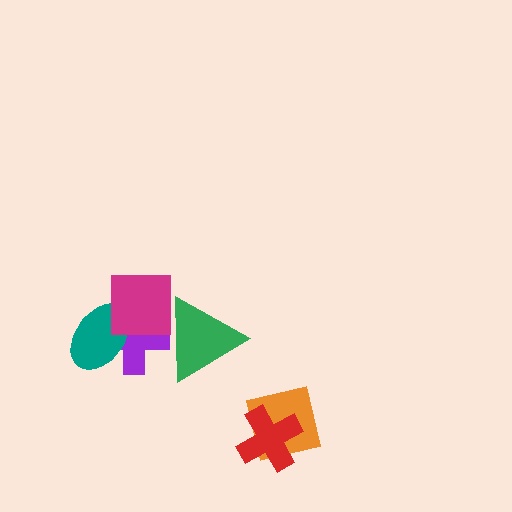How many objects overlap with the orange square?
1 object overlaps with the orange square.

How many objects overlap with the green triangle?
2 objects overlap with the green triangle.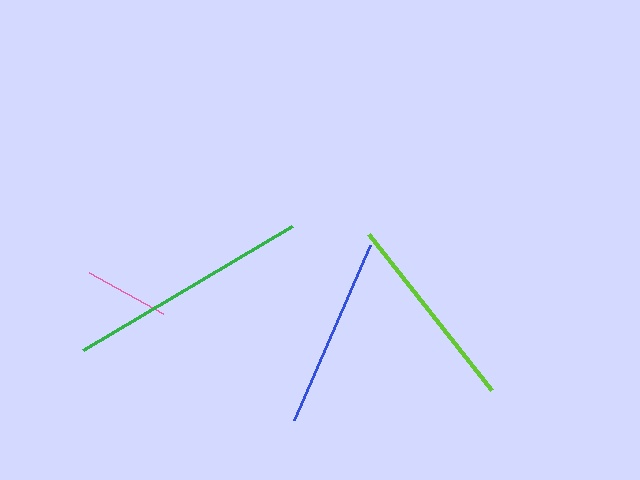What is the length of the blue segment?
The blue segment is approximately 191 pixels long.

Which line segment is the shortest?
The pink line is the shortest at approximately 85 pixels.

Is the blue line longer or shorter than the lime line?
The lime line is longer than the blue line.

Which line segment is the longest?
The green line is the longest at approximately 243 pixels.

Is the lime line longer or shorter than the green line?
The green line is longer than the lime line.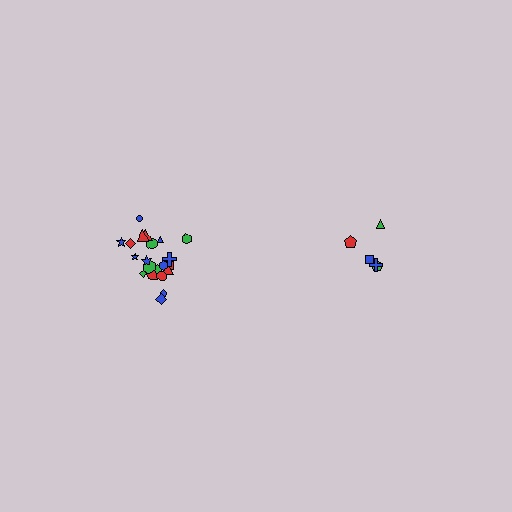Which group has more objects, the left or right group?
The left group.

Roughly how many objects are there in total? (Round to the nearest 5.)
Roughly 30 objects in total.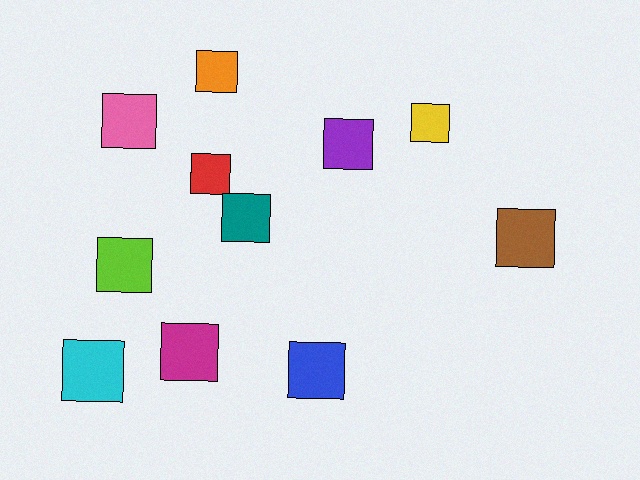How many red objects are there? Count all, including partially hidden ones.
There is 1 red object.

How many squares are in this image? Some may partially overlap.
There are 11 squares.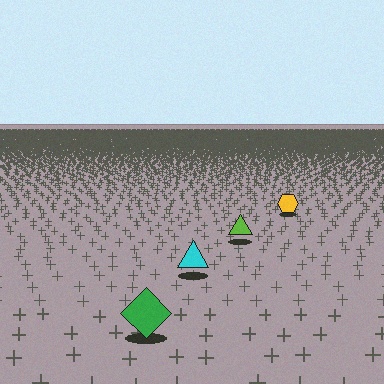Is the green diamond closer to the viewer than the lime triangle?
Yes. The green diamond is closer — you can tell from the texture gradient: the ground texture is coarser near it.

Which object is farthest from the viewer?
The yellow hexagon is farthest from the viewer. It appears smaller and the ground texture around it is denser.